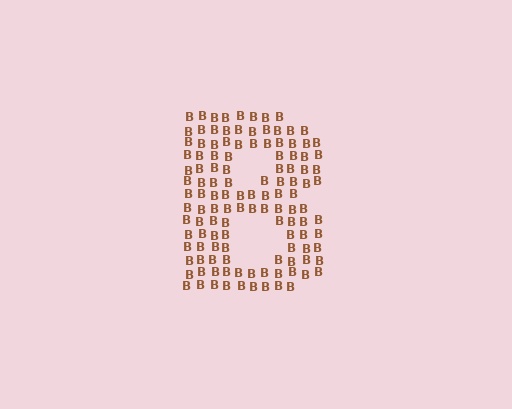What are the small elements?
The small elements are letter B's.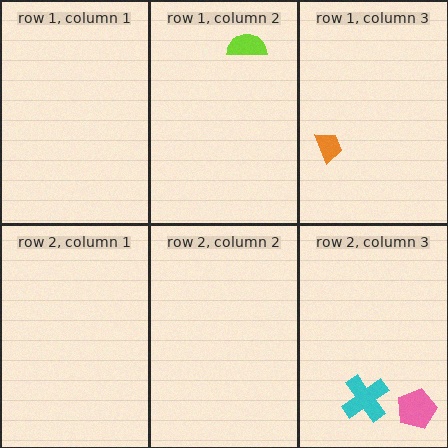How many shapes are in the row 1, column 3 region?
1.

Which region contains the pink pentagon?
The row 2, column 3 region.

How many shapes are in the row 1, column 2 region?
1.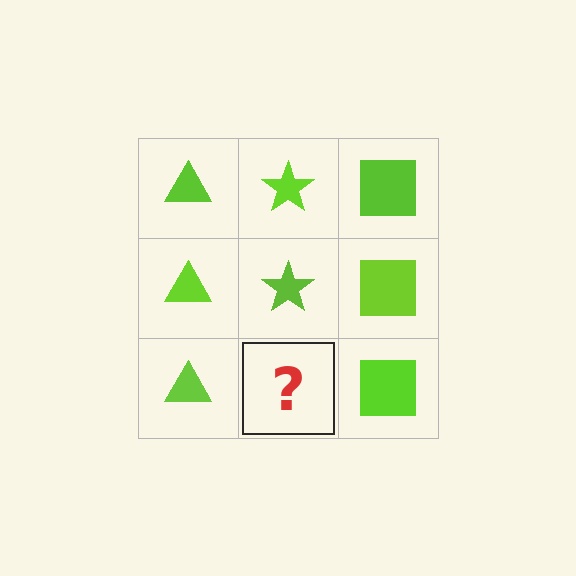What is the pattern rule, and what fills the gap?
The rule is that each column has a consistent shape. The gap should be filled with a lime star.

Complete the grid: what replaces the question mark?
The question mark should be replaced with a lime star.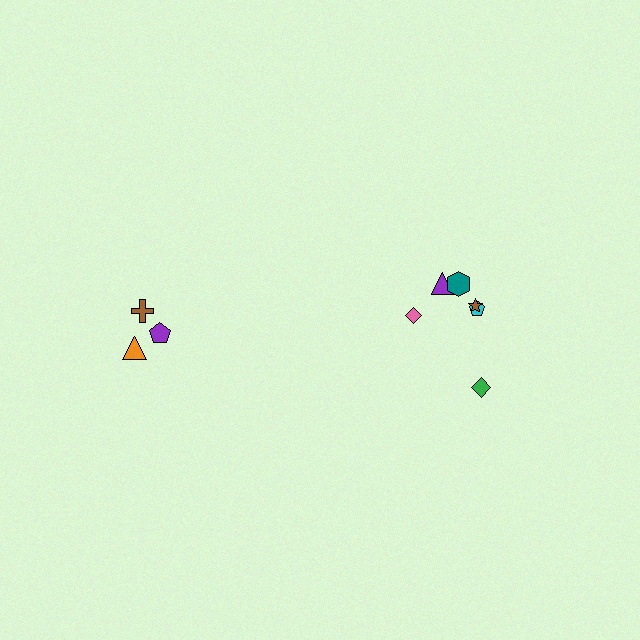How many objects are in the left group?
There are 3 objects.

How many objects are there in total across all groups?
There are 9 objects.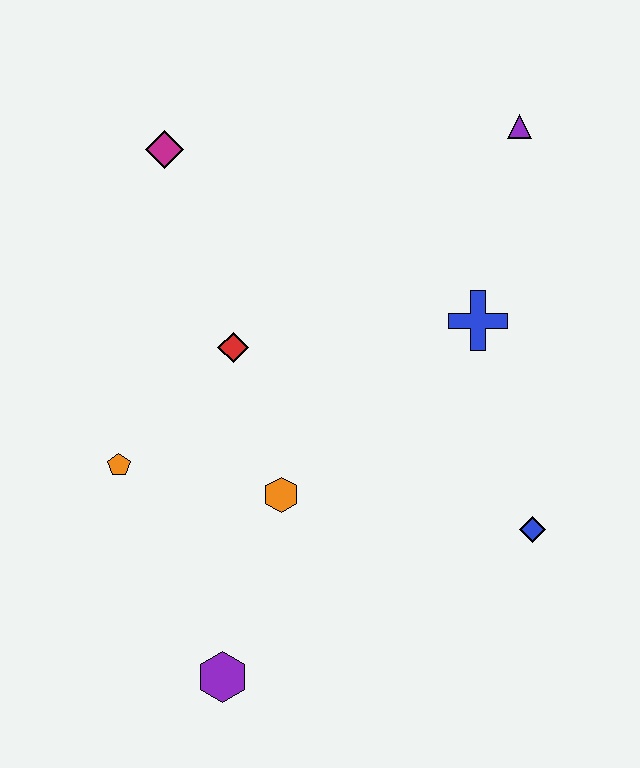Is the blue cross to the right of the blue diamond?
No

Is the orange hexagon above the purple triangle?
No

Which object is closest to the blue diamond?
The blue cross is closest to the blue diamond.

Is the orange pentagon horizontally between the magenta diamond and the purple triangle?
No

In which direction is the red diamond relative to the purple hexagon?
The red diamond is above the purple hexagon.